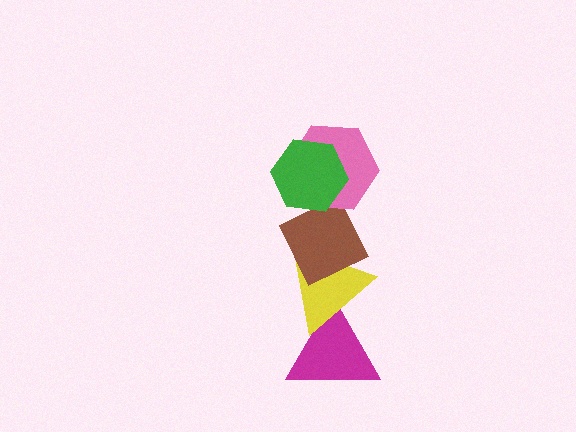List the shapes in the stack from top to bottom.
From top to bottom: the green hexagon, the pink hexagon, the brown diamond, the yellow triangle, the magenta triangle.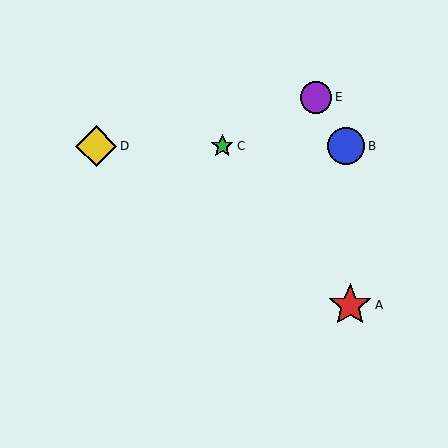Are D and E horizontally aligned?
No, D is at y≈146 and E is at y≈97.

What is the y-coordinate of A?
Object A is at y≈305.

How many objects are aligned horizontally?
3 objects (B, C, D) are aligned horizontally.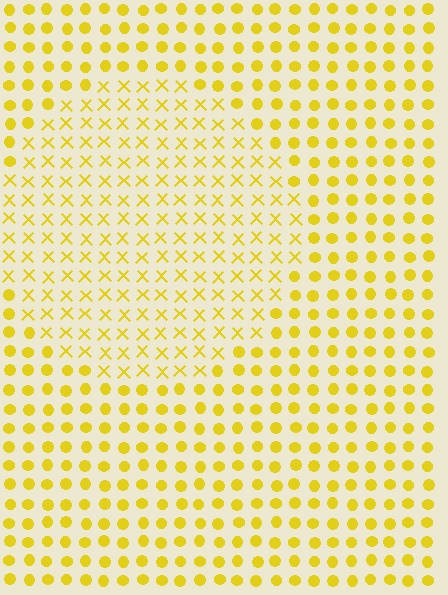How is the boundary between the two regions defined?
The boundary is defined by a change in element shape: X marks inside vs. circles outside. All elements share the same color and spacing.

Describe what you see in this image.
The image is filled with small yellow elements arranged in a uniform grid. A circle-shaped region contains X marks, while the surrounding area contains circles. The boundary is defined purely by the change in element shape.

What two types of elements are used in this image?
The image uses X marks inside the circle region and circles outside it.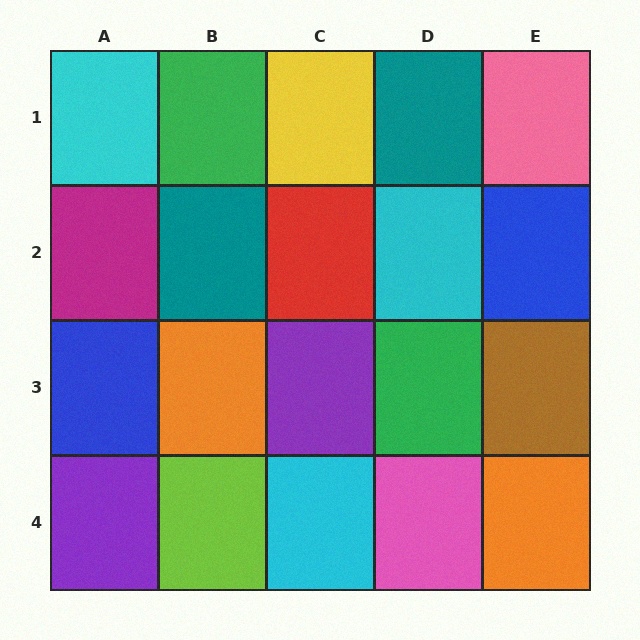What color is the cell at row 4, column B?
Lime.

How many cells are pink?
2 cells are pink.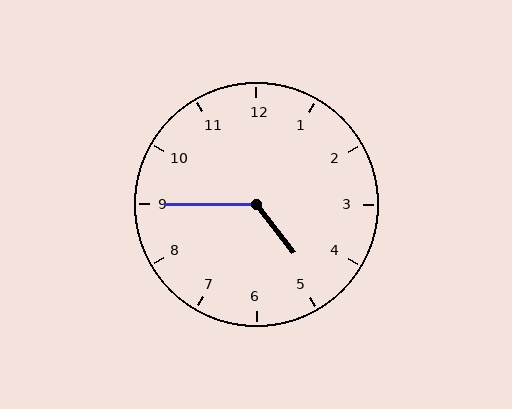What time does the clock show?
4:45.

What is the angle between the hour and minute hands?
Approximately 128 degrees.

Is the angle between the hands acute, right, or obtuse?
It is obtuse.